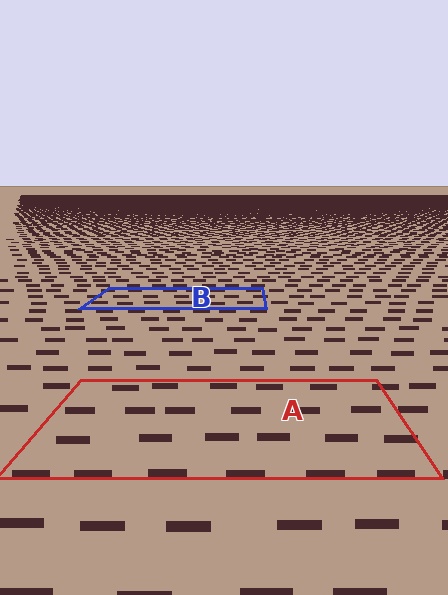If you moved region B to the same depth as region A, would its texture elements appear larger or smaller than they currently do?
They would appear larger. At a closer depth, the same texture elements are projected at a bigger on-screen size.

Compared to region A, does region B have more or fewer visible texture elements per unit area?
Region B has more texture elements per unit area — they are packed more densely because it is farther away.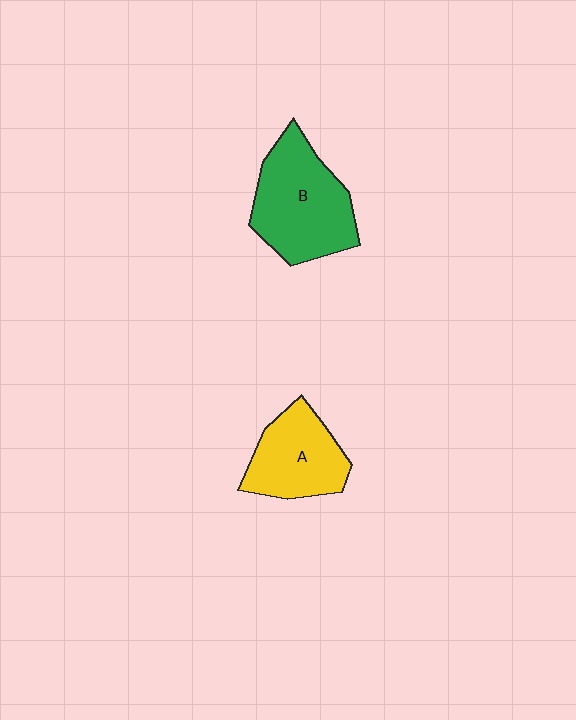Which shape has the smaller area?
Shape A (yellow).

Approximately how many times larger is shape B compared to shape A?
Approximately 1.4 times.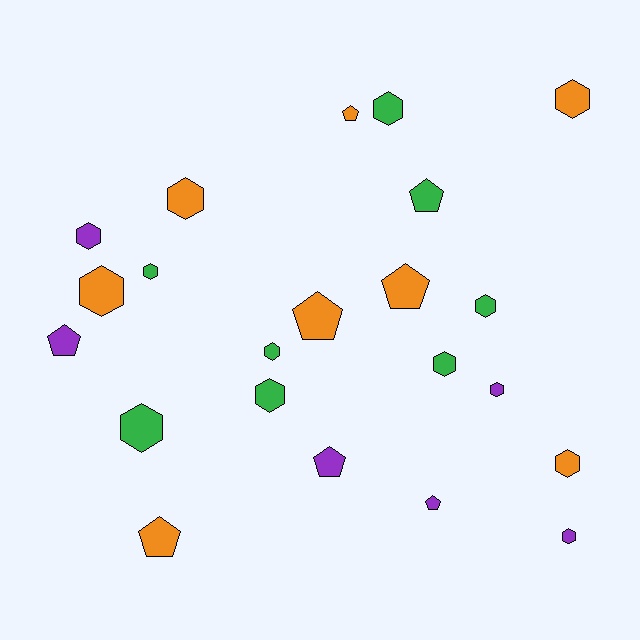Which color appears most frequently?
Orange, with 8 objects.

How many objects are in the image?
There are 22 objects.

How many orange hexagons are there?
There are 4 orange hexagons.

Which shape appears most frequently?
Hexagon, with 14 objects.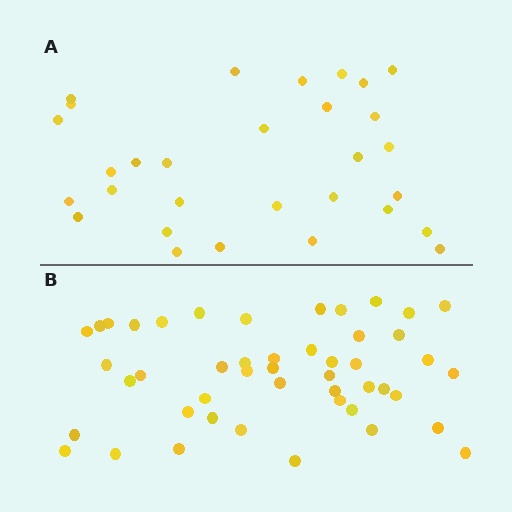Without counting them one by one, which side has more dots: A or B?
Region B (the bottom region) has more dots.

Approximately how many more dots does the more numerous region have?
Region B has approximately 15 more dots than region A.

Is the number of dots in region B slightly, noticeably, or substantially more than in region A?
Region B has substantially more. The ratio is roughly 1.6 to 1.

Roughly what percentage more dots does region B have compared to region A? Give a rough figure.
About 55% more.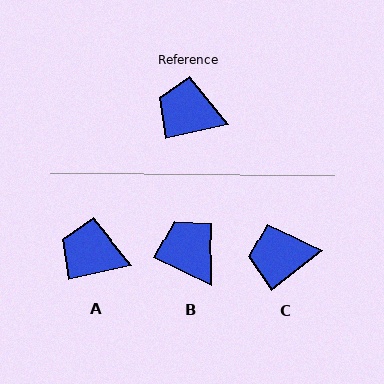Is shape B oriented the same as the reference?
No, it is off by about 38 degrees.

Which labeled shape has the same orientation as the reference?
A.